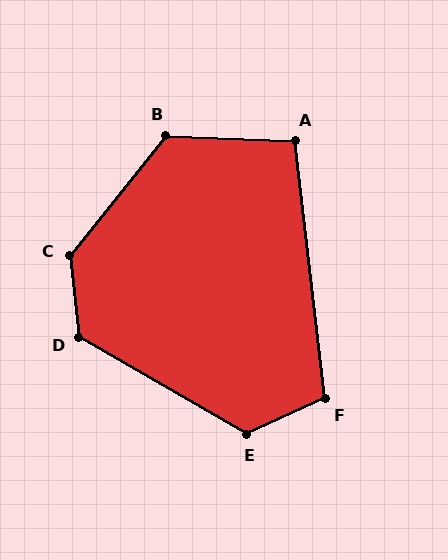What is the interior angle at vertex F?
Approximately 108 degrees (obtuse).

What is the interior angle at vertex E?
Approximately 126 degrees (obtuse).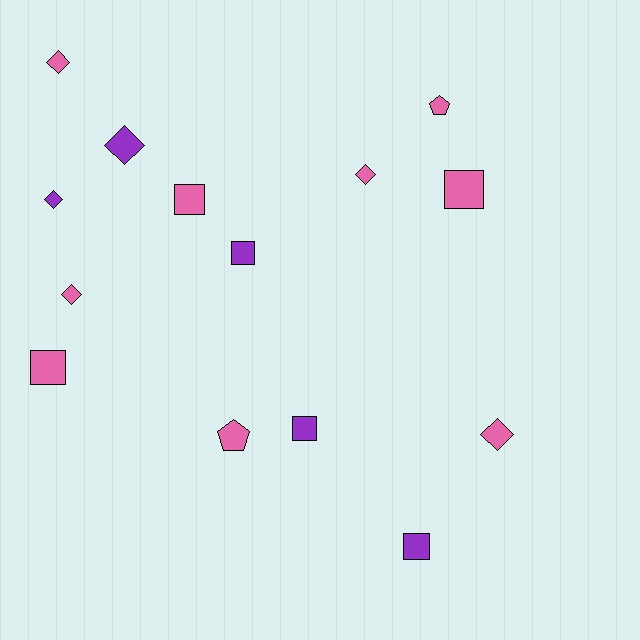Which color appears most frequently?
Pink, with 9 objects.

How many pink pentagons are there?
There are 2 pink pentagons.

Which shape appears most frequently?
Diamond, with 6 objects.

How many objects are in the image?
There are 14 objects.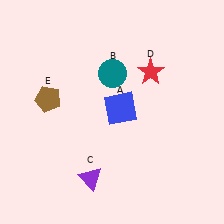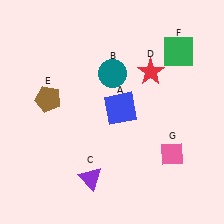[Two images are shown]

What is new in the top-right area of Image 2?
A green square (F) was added in the top-right area of Image 2.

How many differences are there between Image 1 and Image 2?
There are 2 differences between the two images.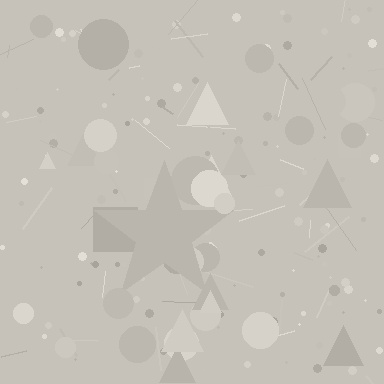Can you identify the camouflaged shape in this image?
The camouflaged shape is a star.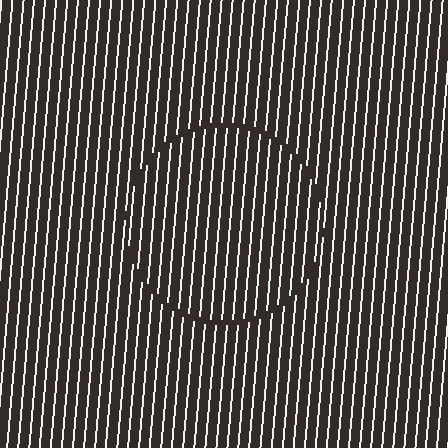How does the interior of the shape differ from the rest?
The interior of the shape contains the same grating, shifted by half a period — the contour is defined by the phase discontinuity where line-ends from the inner and outer gratings abut.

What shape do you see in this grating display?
An illusory circle. The interior of the shape contains the same grating, shifted by half a period — the contour is defined by the phase discontinuity where line-ends from the inner and outer gratings abut.